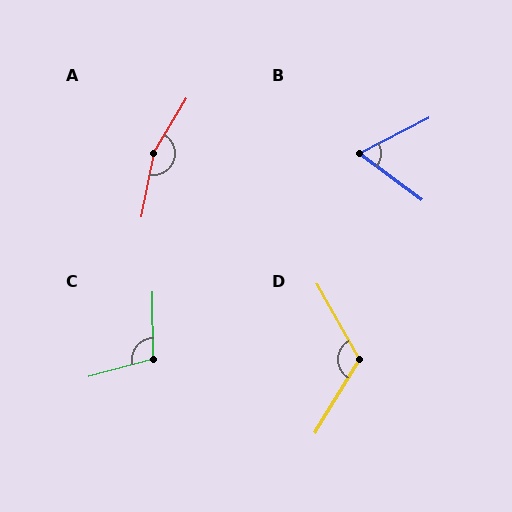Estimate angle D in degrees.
Approximately 119 degrees.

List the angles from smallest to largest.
B (63°), C (105°), D (119°), A (160°).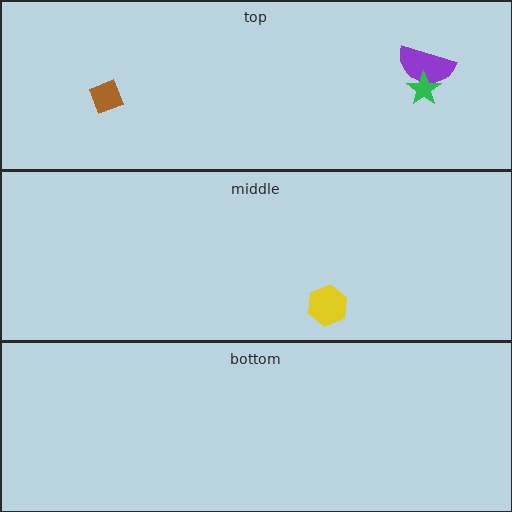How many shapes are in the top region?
3.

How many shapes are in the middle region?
1.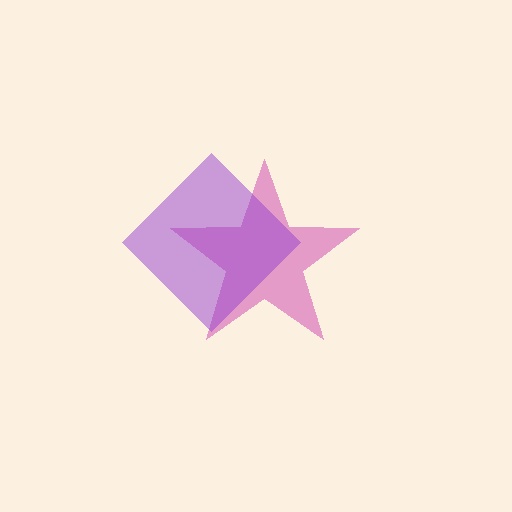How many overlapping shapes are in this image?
There are 2 overlapping shapes in the image.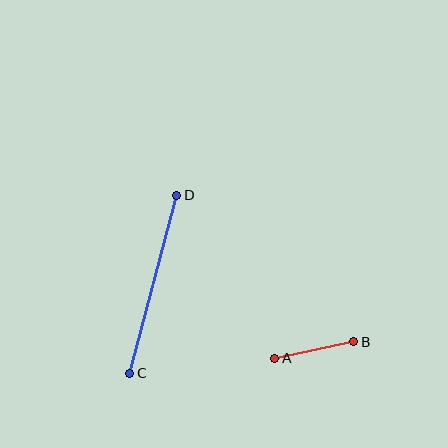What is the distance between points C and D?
The distance is approximately 184 pixels.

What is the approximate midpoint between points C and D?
The midpoint is at approximately (153, 284) pixels.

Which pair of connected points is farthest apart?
Points C and D are farthest apart.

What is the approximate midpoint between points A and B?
The midpoint is at approximately (314, 350) pixels.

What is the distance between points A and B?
The distance is approximately 81 pixels.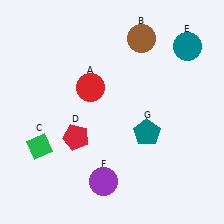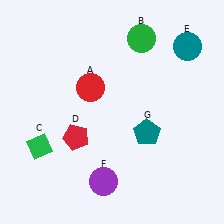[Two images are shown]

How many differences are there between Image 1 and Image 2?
There is 1 difference between the two images.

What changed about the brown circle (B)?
In Image 1, B is brown. In Image 2, it changed to green.